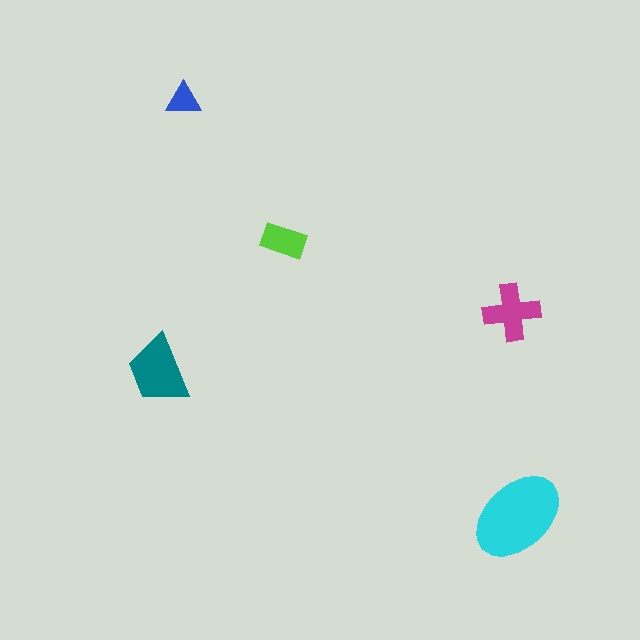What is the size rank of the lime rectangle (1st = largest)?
4th.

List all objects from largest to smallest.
The cyan ellipse, the teal trapezoid, the magenta cross, the lime rectangle, the blue triangle.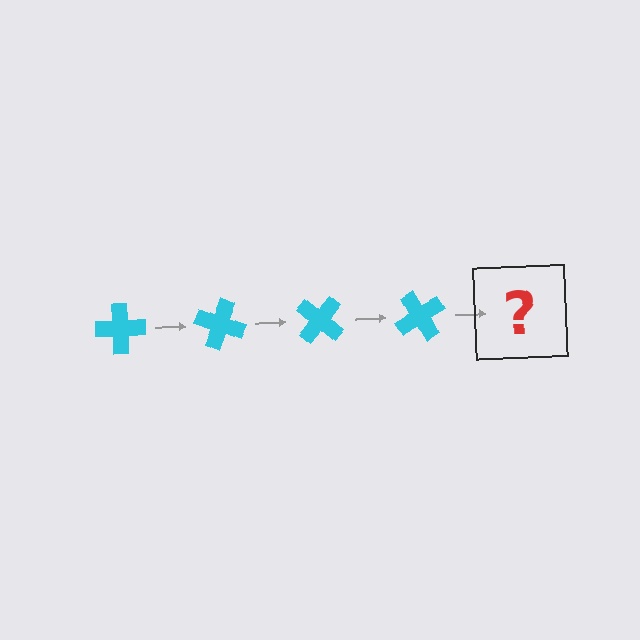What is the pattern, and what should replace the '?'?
The pattern is that the cross rotates 20 degrees each step. The '?' should be a cyan cross rotated 80 degrees.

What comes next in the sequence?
The next element should be a cyan cross rotated 80 degrees.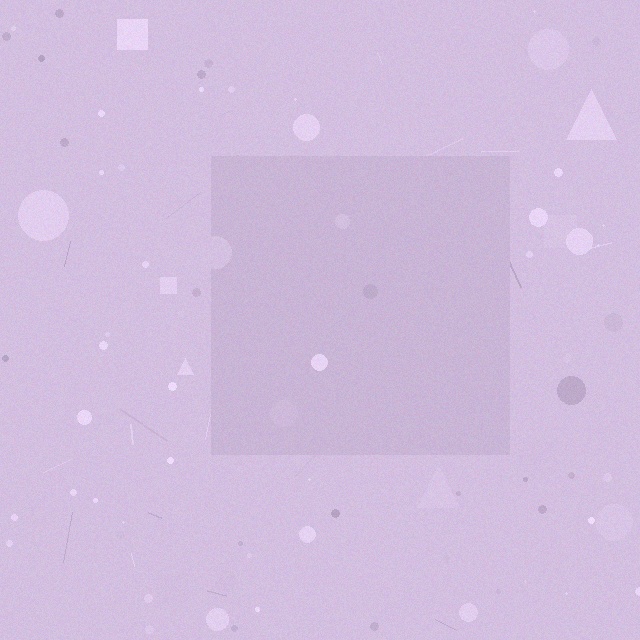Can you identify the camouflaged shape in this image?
The camouflaged shape is a square.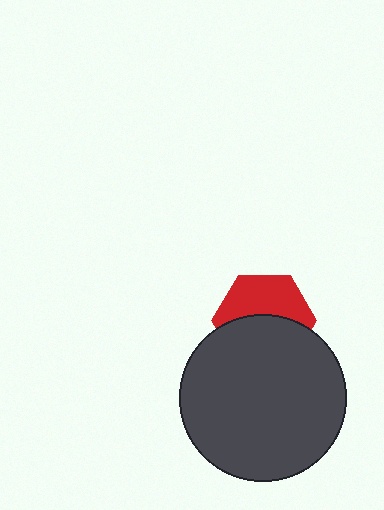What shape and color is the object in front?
The object in front is a dark gray circle.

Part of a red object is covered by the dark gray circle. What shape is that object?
It is a hexagon.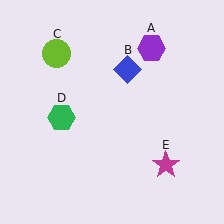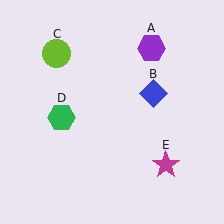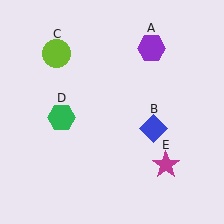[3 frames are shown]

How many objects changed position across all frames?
1 object changed position: blue diamond (object B).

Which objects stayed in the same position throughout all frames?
Purple hexagon (object A) and lime circle (object C) and green hexagon (object D) and magenta star (object E) remained stationary.